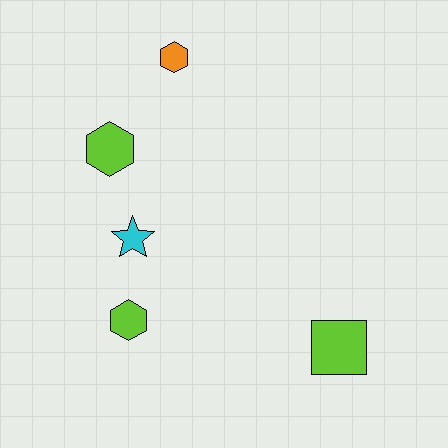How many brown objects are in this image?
There are no brown objects.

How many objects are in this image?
There are 5 objects.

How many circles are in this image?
There are no circles.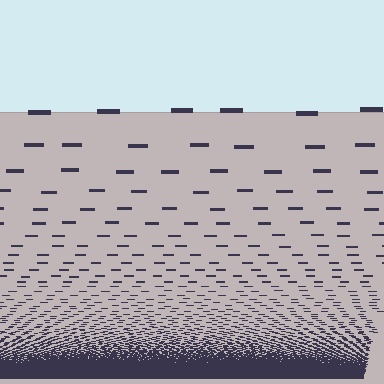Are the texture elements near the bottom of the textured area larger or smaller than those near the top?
Smaller. The gradient is inverted — elements near the bottom are smaller and denser.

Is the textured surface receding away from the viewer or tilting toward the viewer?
The surface appears to tilt toward the viewer. Texture elements get larger and sparser toward the top.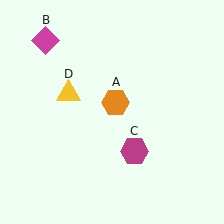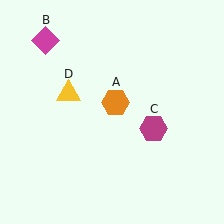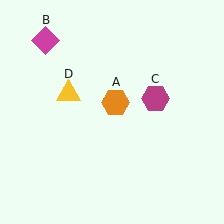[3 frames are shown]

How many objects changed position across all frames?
1 object changed position: magenta hexagon (object C).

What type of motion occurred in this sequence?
The magenta hexagon (object C) rotated counterclockwise around the center of the scene.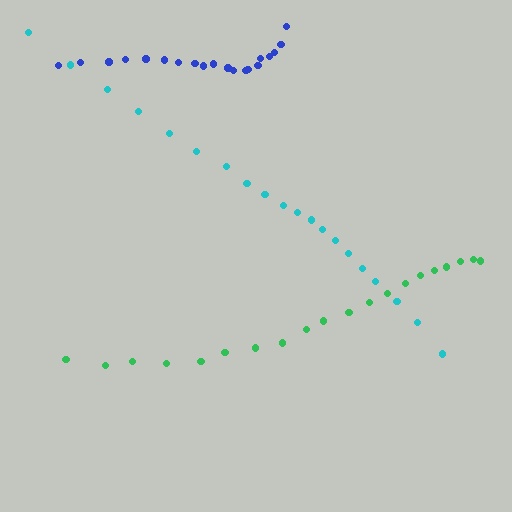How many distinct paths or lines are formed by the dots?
There are 3 distinct paths.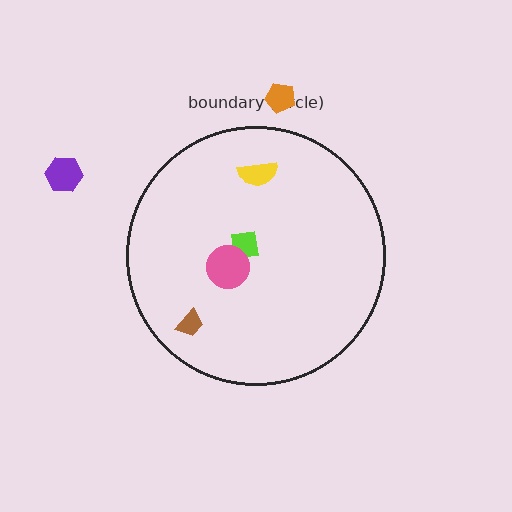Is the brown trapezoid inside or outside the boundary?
Inside.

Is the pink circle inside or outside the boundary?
Inside.